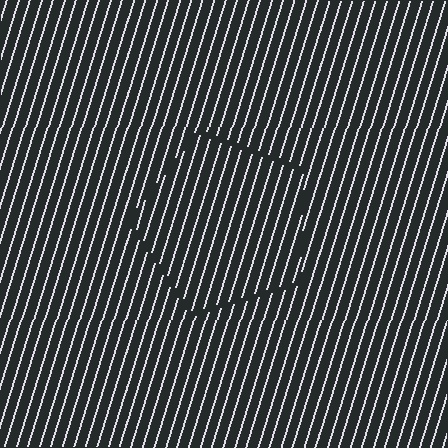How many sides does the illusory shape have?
5 sides — the line-ends trace a pentagon.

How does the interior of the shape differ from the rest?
The interior of the shape contains the same grating, shifted by half a period — the contour is defined by the phase discontinuity where line-ends from the inner and outer gratings abut.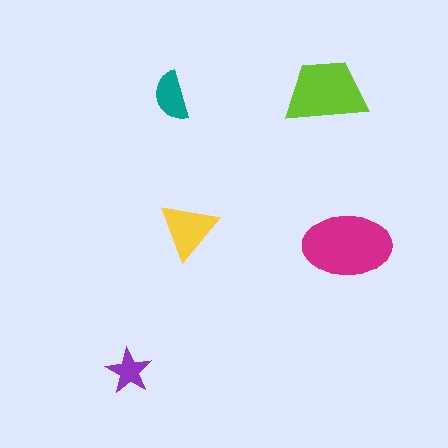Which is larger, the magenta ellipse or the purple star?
The magenta ellipse.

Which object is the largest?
The magenta ellipse.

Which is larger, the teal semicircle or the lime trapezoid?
The lime trapezoid.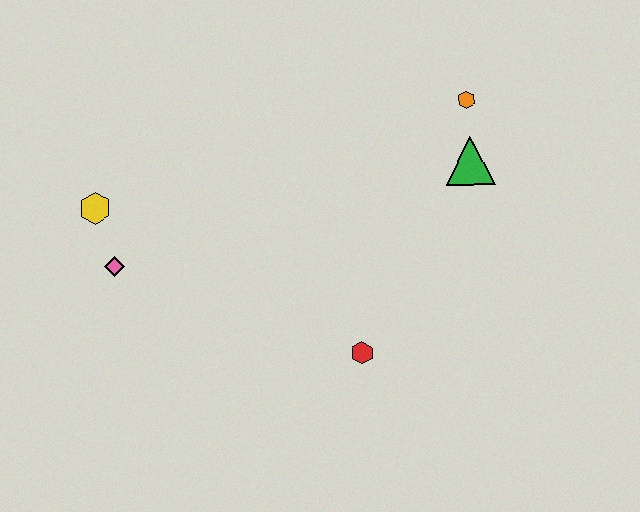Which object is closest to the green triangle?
The orange hexagon is closest to the green triangle.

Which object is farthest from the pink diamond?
The orange hexagon is farthest from the pink diamond.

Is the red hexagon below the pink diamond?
Yes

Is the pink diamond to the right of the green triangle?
No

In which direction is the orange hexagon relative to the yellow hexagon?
The orange hexagon is to the right of the yellow hexagon.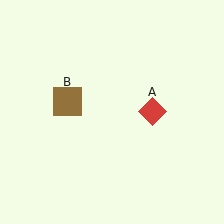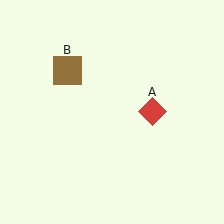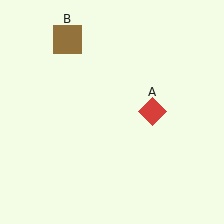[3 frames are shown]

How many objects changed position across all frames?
1 object changed position: brown square (object B).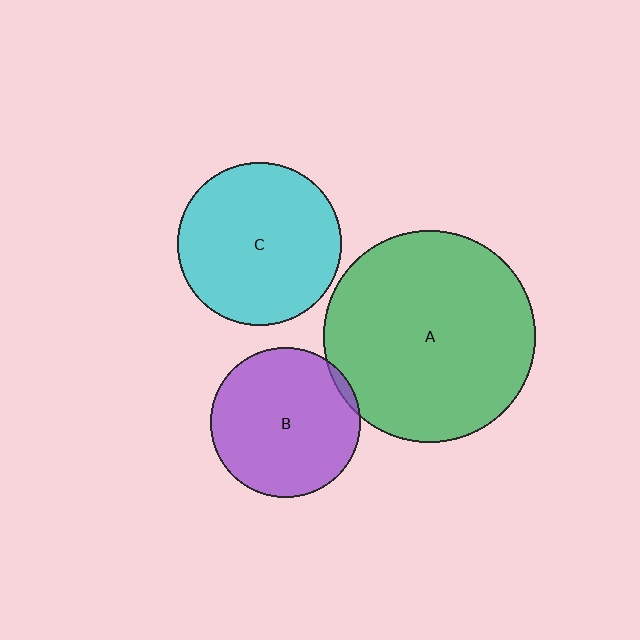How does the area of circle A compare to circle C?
Approximately 1.7 times.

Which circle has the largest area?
Circle A (green).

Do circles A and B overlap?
Yes.